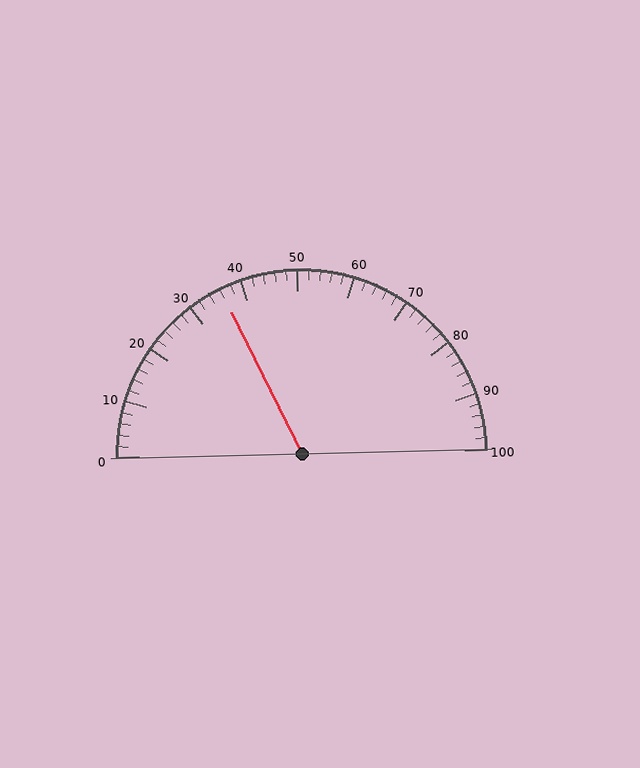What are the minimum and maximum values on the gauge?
The gauge ranges from 0 to 100.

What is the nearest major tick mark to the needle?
The nearest major tick mark is 40.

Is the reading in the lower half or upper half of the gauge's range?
The reading is in the lower half of the range (0 to 100).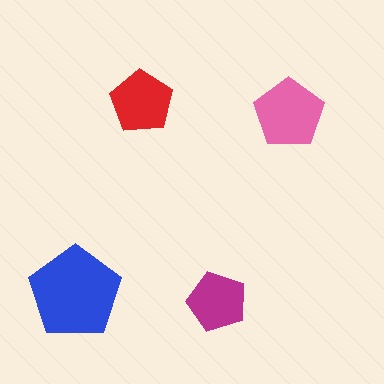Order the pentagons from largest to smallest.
the blue one, the pink one, the red one, the magenta one.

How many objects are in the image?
There are 4 objects in the image.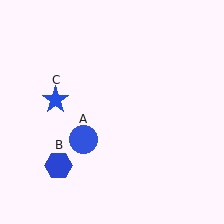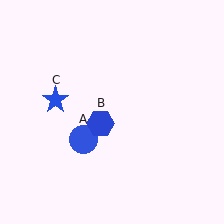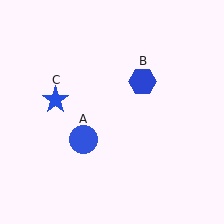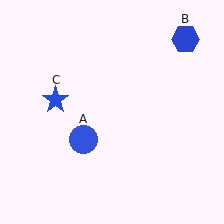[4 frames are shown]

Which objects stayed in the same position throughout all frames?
Blue circle (object A) and blue star (object C) remained stationary.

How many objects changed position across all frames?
1 object changed position: blue hexagon (object B).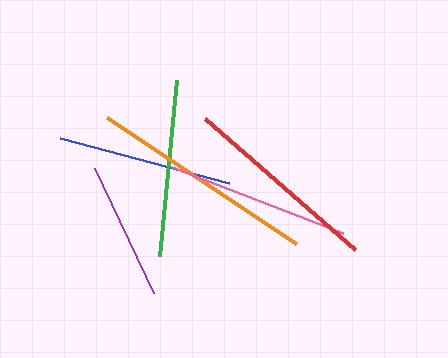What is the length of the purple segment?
The purple segment is approximately 139 pixels long.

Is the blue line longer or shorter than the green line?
The green line is longer than the blue line.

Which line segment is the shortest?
The purple line is the shortest at approximately 139 pixels.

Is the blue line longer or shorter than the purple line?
The blue line is longer than the purple line.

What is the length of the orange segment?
The orange segment is approximately 227 pixels long.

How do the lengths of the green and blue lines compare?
The green and blue lines are approximately the same length.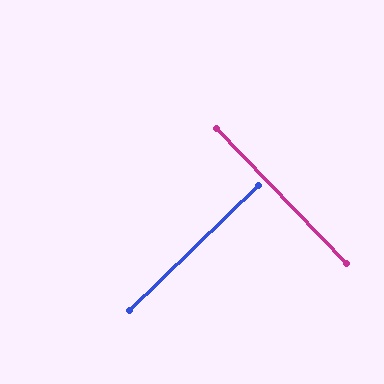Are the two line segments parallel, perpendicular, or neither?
Perpendicular — they meet at approximately 90°.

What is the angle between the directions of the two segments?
Approximately 90 degrees.